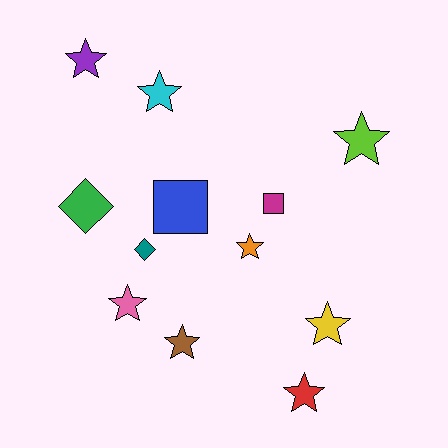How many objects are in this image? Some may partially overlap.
There are 12 objects.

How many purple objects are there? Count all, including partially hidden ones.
There is 1 purple object.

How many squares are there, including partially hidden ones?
There are 2 squares.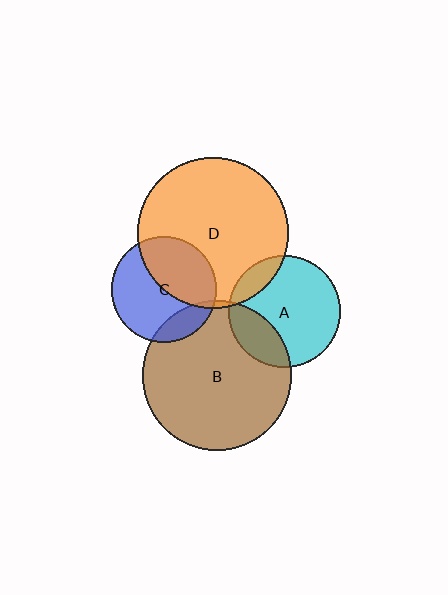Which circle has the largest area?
Circle D (orange).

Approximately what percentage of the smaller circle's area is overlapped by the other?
Approximately 5%.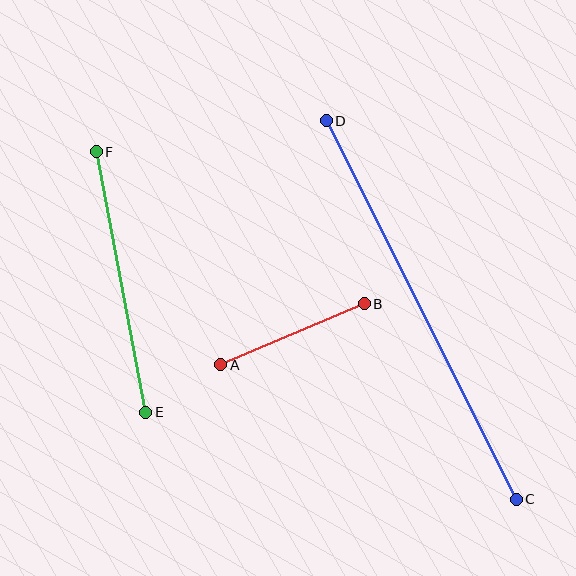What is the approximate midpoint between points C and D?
The midpoint is at approximately (421, 310) pixels.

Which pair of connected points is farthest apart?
Points C and D are farthest apart.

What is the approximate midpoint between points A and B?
The midpoint is at approximately (292, 334) pixels.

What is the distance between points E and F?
The distance is approximately 265 pixels.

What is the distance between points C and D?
The distance is approximately 423 pixels.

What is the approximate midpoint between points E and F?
The midpoint is at approximately (121, 282) pixels.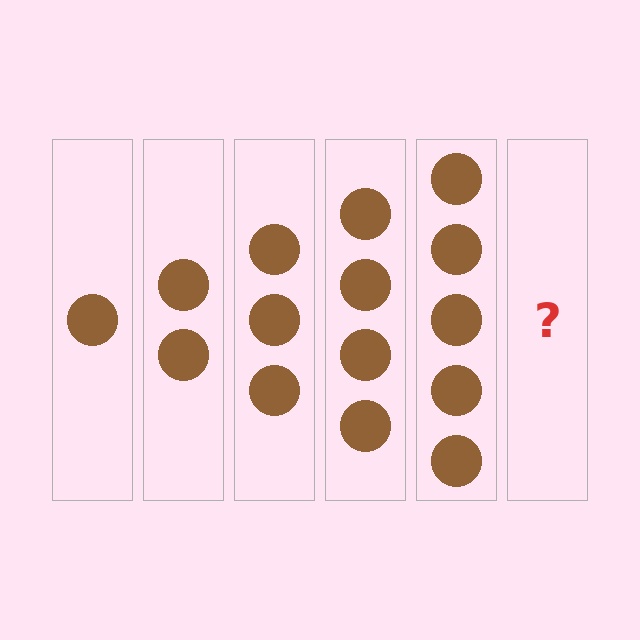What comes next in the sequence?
The next element should be 6 circles.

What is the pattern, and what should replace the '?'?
The pattern is that each step adds one more circle. The '?' should be 6 circles.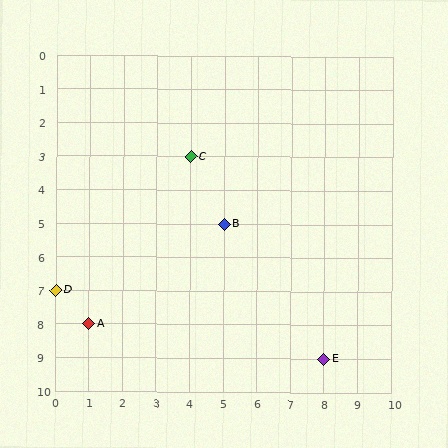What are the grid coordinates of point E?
Point E is at grid coordinates (8, 9).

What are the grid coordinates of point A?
Point A is at grid coordinates (1, 8).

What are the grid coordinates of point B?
Point B is at grid coordinates (5, 5).